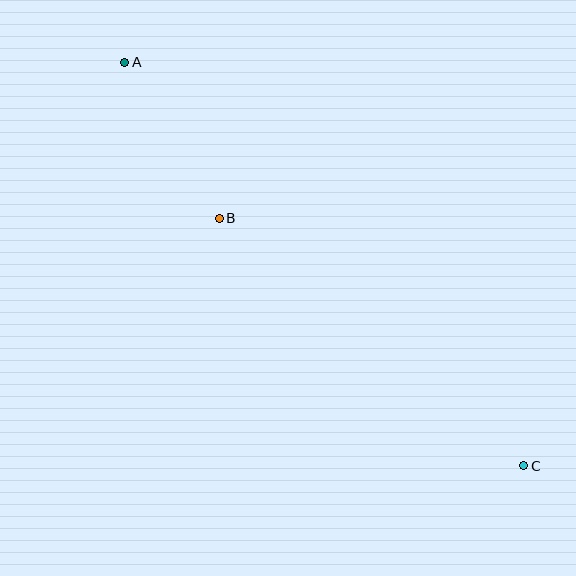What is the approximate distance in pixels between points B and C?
The distance between B and C is approximately 392 pixels.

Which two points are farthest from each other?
Points A and C are farthest from each other.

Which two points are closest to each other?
Points A and B are closest to each other.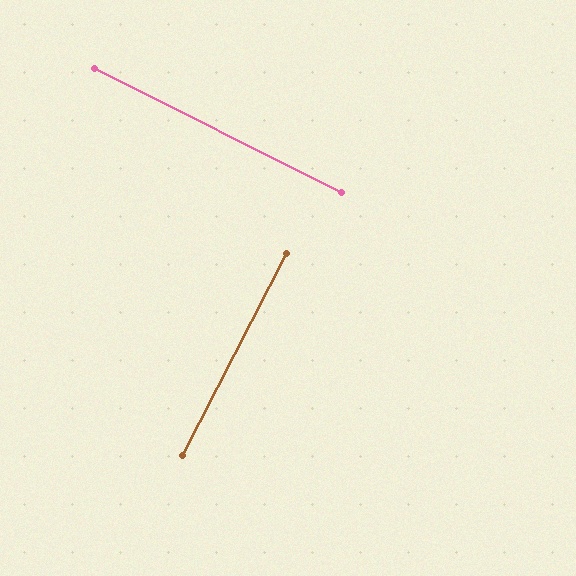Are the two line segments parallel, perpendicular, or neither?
Perpendicular — they meet at approximately 89°.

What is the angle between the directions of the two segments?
Approximately 89 degrees.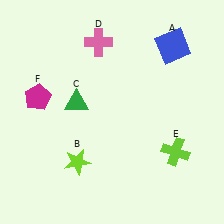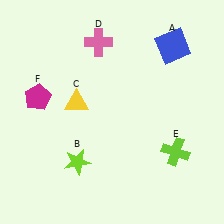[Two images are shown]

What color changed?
The triangle (C) changed from green in Image 1 to yellow in Image 2.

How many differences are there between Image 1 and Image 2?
There is 1 difference between the two images.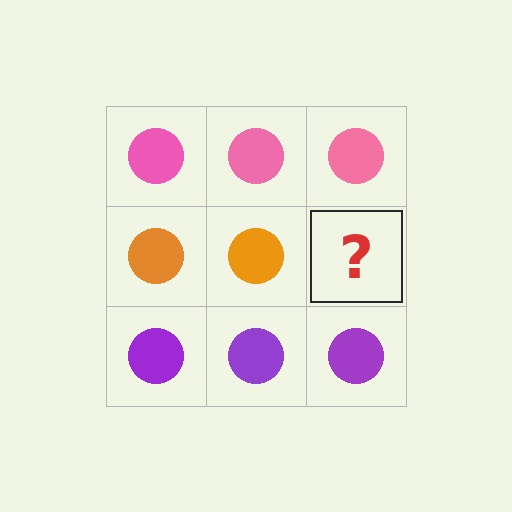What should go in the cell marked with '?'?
The missing cell should contain an orange circle.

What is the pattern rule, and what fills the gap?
The rule is that each row has a consistent color. The gap should be filled with an orange circle.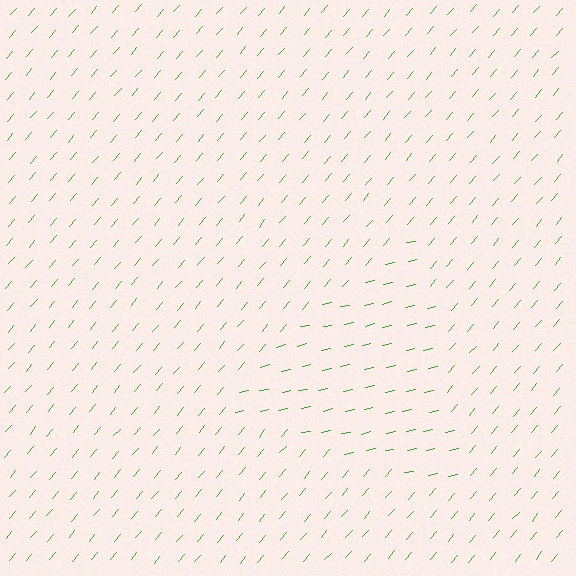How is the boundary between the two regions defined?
The boundary is defined purely by a change in line orientation (approximately 37 degrees difference). All lines are the same color and thickness.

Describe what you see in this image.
The image is filled with small green line segments. A triangle region in the image has lines oriented differently from the surrounding lines, creating a visible texture boundary.